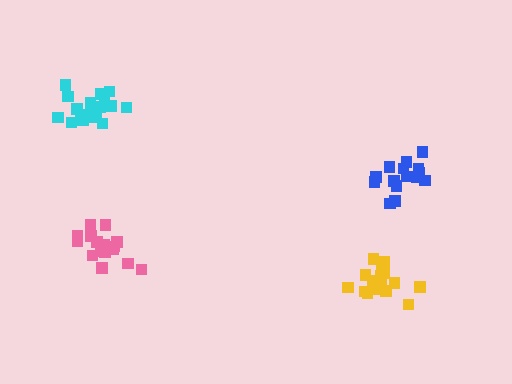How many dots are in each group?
Group 1: 17 dots, Group 2: 19 dots, Group 3: 15 dots, Group 4: 16 dots (67 total).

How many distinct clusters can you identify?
There are 4 distinct clusters.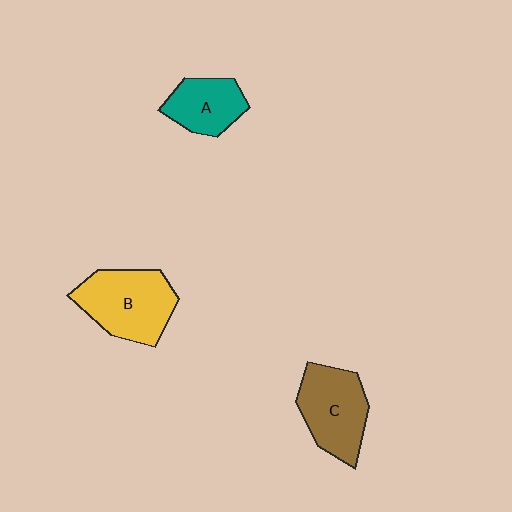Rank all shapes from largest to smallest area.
From largest to smallest: B (yellow), C (brown), A (teal).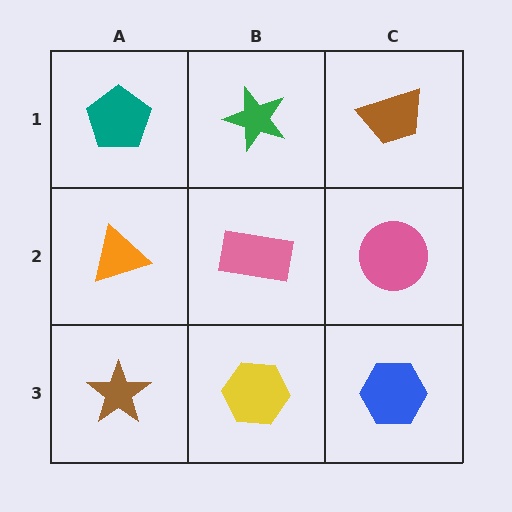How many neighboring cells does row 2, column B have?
4.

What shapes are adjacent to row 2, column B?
A green star (row 1, column B), a yellow hexagon (row 3, column B), an orange triangle (row 2, column A), a pink circle (row 2, column C).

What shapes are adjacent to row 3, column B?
A pink rectangle (row 2, column B), a brown star (row 3, column A), a blue hexagon (row 3, column C).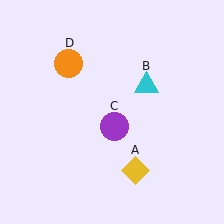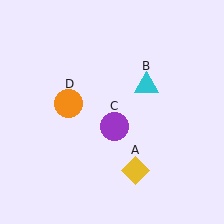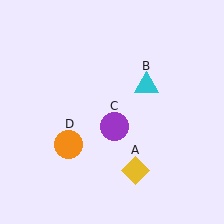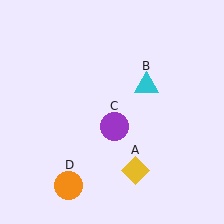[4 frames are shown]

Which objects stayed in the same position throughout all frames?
Yellow diamond (object A) and cyan triangle (object B) and purple circle (object C) remained stationary.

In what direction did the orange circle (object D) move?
The orange circle (object D) moved down.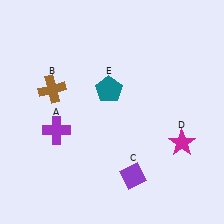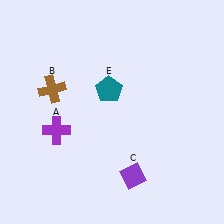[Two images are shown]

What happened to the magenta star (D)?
The magenta star (D) was removed in Image 2. It was in the bottom-right area of Image 1.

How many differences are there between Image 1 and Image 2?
There is 1 difference between the two images.